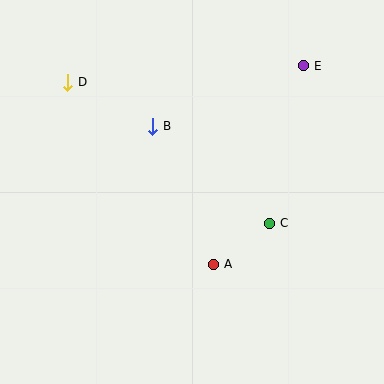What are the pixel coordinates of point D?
Point D is at (68, 82).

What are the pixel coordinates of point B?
Point B is at (153, 126).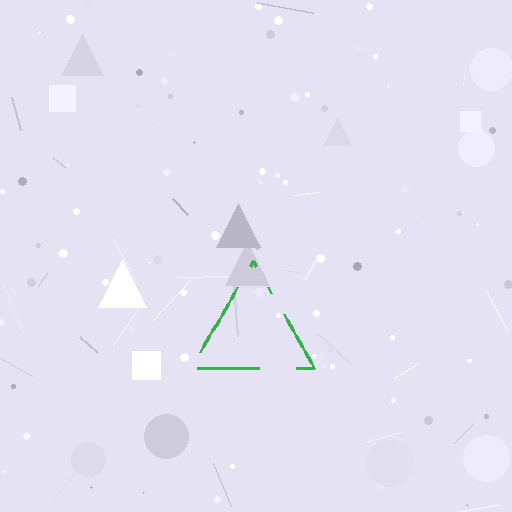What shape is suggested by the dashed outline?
The dashed outline suggests a triangle.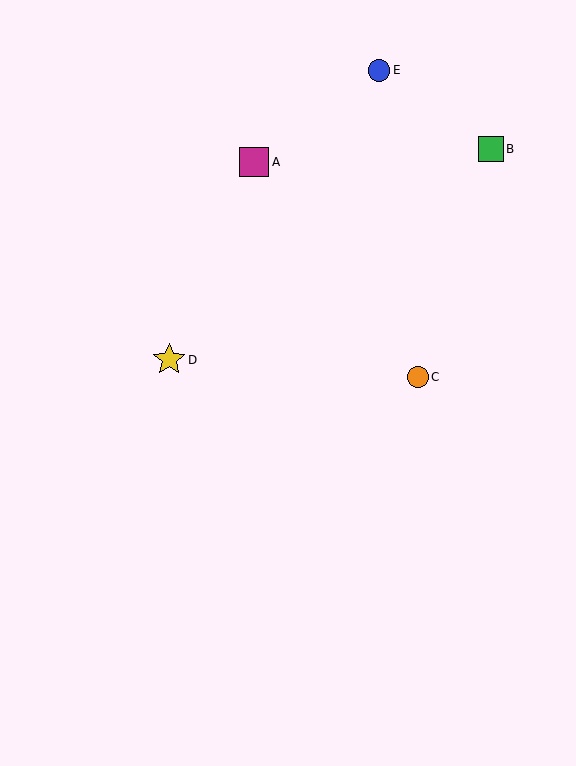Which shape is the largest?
The yellow star (labeled D) is the largest.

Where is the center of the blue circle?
The center of the blue circle is at (379, 70).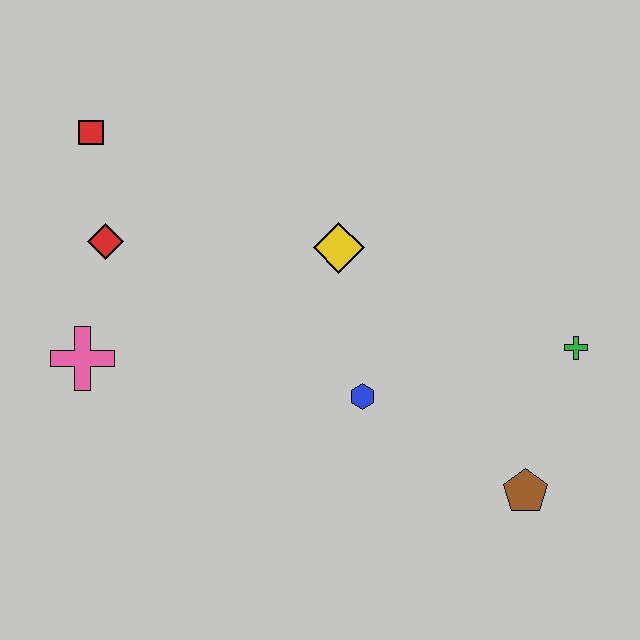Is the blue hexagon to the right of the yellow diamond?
Yes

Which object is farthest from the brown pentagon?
The red square is farthest from the brown pentagon.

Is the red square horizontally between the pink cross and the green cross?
Yes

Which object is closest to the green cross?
The brown pentagon is closest to the green cross.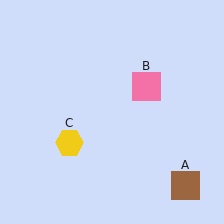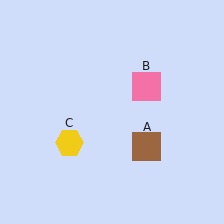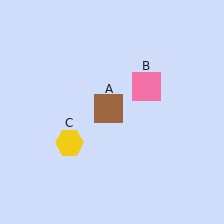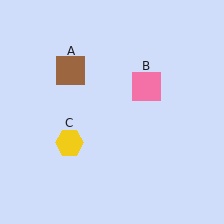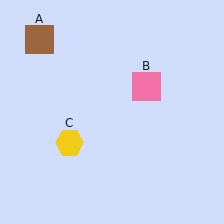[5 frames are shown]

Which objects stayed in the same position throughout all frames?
Pink square (object B) and yellow hexagon (object C) remained stationary.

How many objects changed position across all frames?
1 object changed position: brown square (object A).